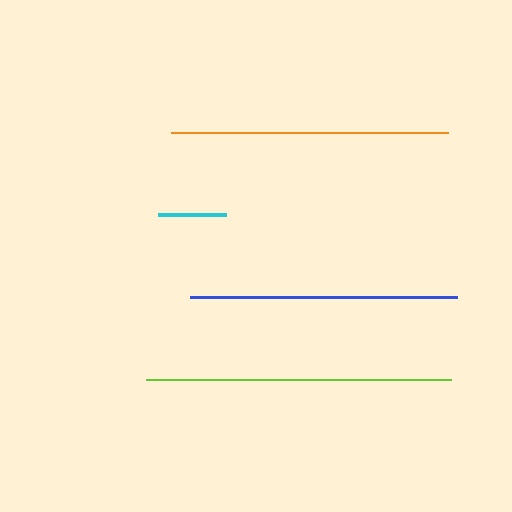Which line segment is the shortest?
The cyan line is the shortest at approximately 68 pixels.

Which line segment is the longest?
The lime line is the longest at approximately 305 pixels.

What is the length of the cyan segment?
The cyan segment is approximately 68 pixels long.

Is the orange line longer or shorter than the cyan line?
The orange line is longer than the cyan line.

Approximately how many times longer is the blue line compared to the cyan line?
The blue line is approximately 3.9 times the length of the cyan line.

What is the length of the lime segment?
The lime segment is approximately 305 pixels long.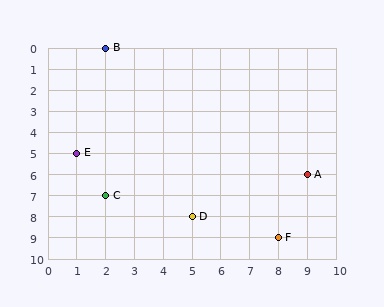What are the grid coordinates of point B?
Point B is at grid coordinates (2, 0).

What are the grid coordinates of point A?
Point A is at grid coordinates (9, 6).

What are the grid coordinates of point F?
Point F is at grid coordinates (8, 9).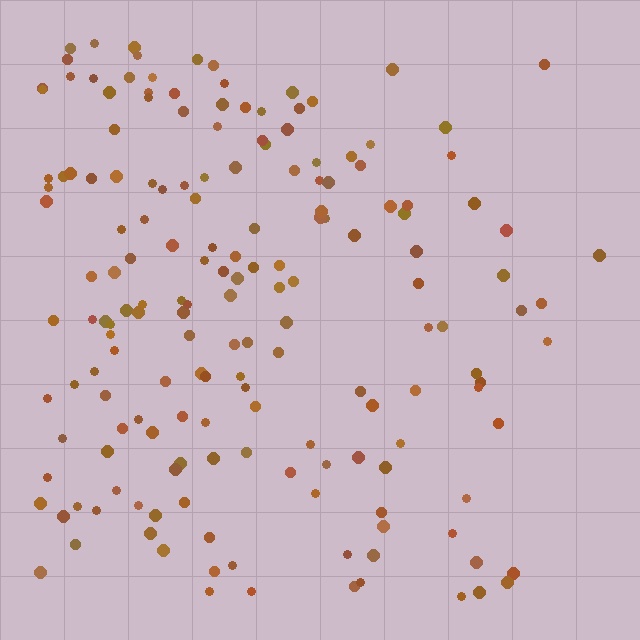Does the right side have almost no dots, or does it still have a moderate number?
Still a moderate number, just noticeably fewer than the left.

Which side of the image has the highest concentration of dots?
The left.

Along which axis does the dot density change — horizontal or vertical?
Horizontal.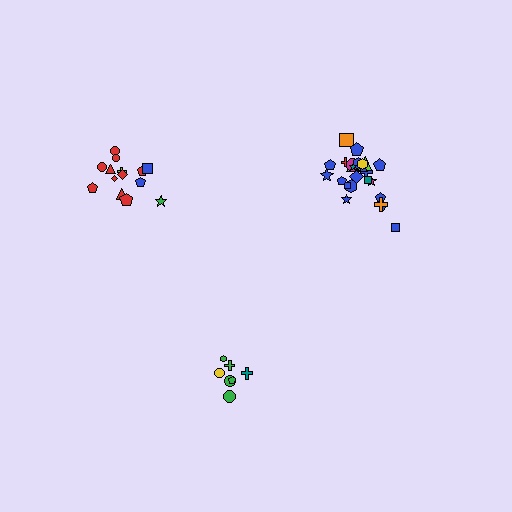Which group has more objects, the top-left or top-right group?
The top-right group.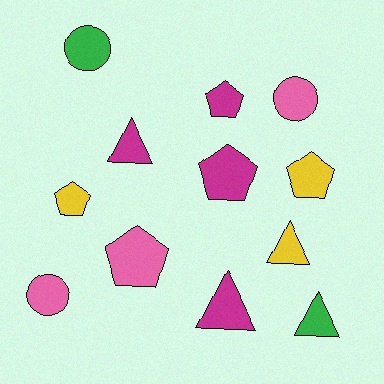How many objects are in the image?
There are 12 objects.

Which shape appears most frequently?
Pentagon, with 5 objects.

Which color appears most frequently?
Magenta, with 4 objects.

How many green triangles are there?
There is 1 green triangle.